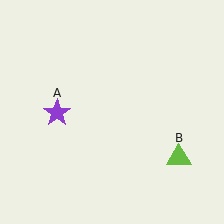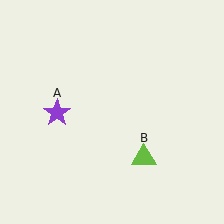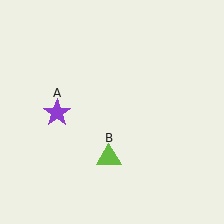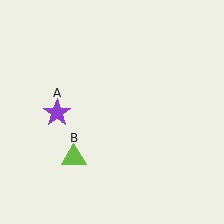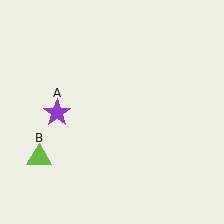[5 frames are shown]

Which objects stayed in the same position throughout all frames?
Purple star (object A) remained stationary.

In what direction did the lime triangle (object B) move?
The lime triangle (object B) moved left.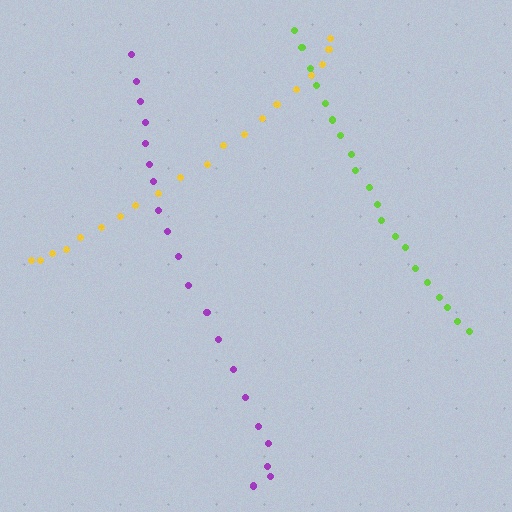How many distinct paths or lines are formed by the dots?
There are 3 distinct paths.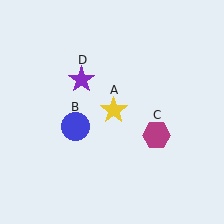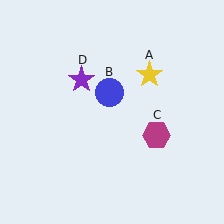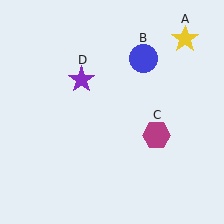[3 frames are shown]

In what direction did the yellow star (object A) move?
The yellow star (object A) moved up and to the right.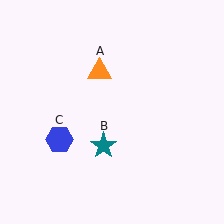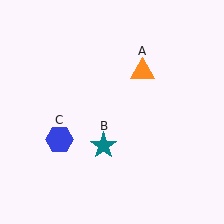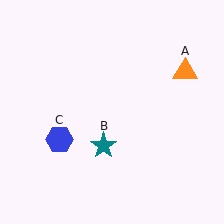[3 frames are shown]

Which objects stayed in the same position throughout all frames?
Teal star (object B) and blue hexagon (object C) remained stationary.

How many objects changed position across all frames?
1 object changed position: orange triangle (object A).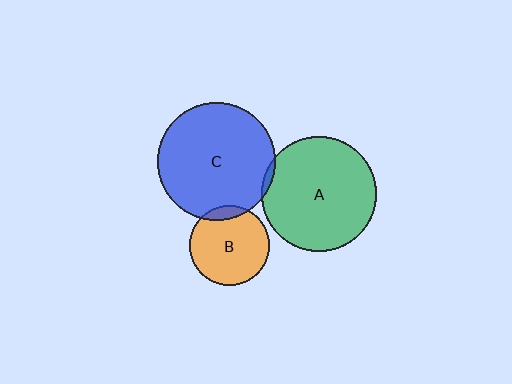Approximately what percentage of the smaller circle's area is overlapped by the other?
Approximately 5%.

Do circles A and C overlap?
Yes.